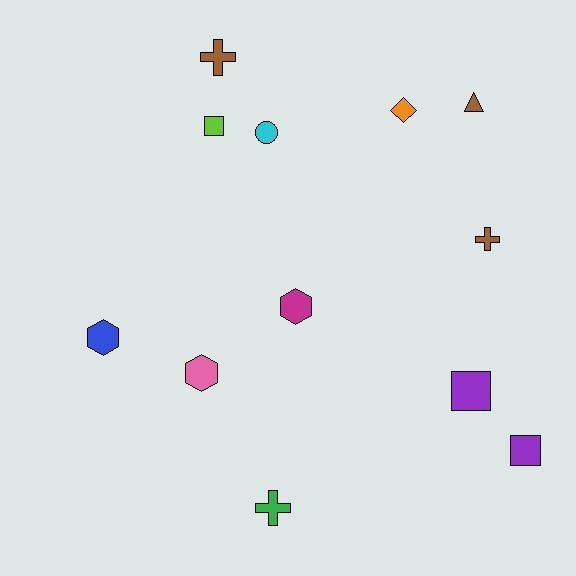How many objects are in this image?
There are 12 objects.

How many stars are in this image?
There are no stars.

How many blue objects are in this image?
There is 1 blue object.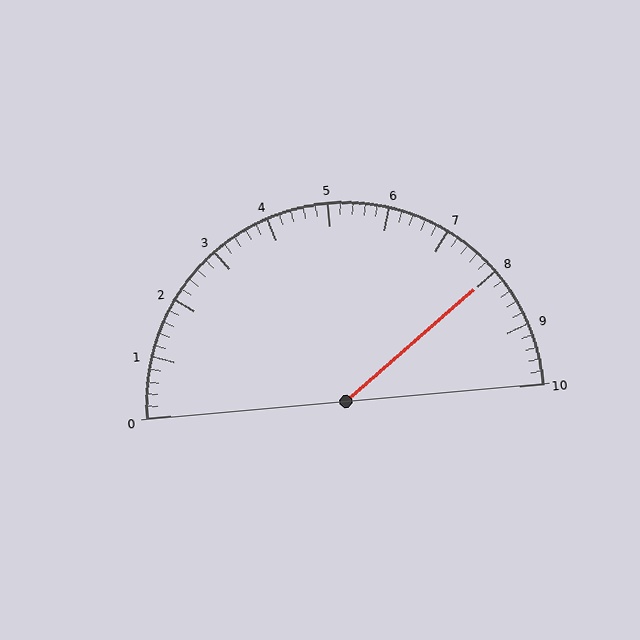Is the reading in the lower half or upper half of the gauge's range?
The reading is in the upper half of the range (0 to 10).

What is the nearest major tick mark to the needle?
The nearest major tick mark is 8.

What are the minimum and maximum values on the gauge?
The gauge ranges from 0 to 10.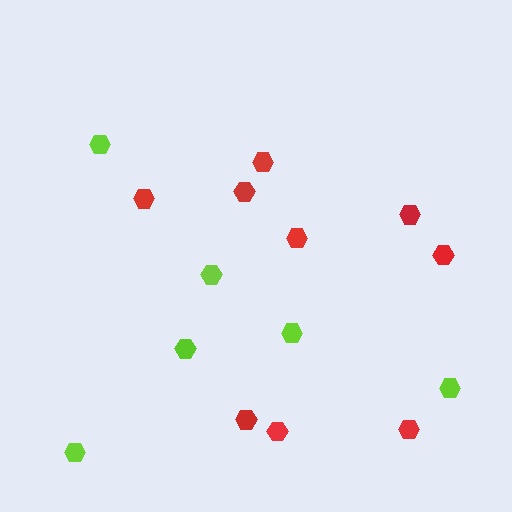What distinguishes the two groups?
There are 2 groups: one group of red hexagons (9) and one group of lime hexagons (6).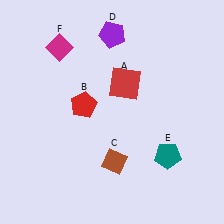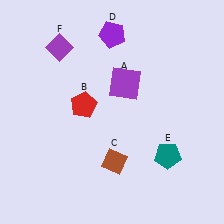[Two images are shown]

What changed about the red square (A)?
In Image 1, A is red. In Image 2, it changed to purple.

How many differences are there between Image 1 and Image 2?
There are 2 differences between the two images.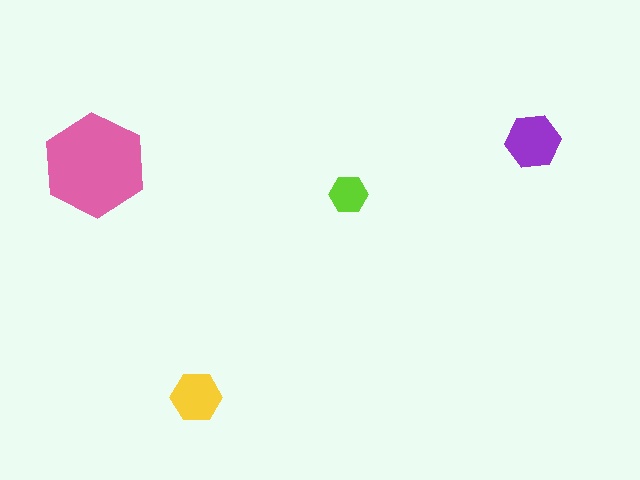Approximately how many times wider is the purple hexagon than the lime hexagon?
About 1.5 times wider.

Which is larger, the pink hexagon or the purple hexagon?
The pink one.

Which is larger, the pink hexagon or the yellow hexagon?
The pink one.